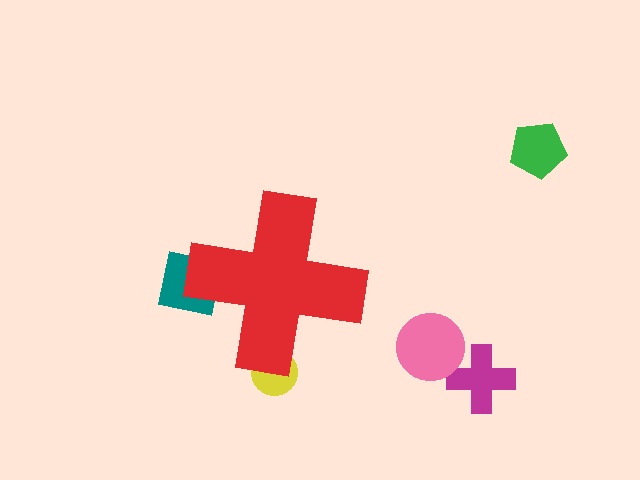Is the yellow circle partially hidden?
Yes, the yellow circle is partially hidden behind the red cross.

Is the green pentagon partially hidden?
No, the green pentagon is fully visible.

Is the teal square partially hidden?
Yes, the teal square is partially hidden behind the red cross.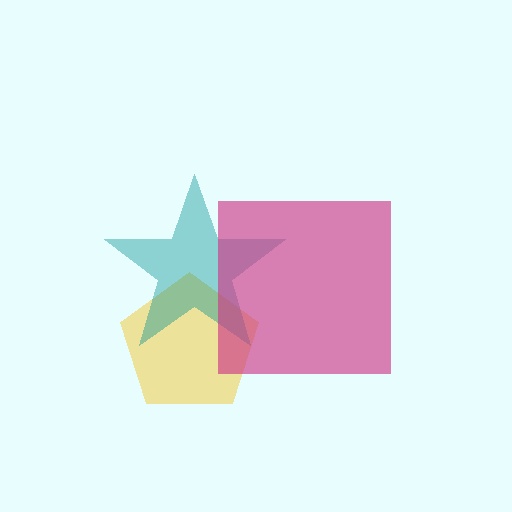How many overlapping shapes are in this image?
There are 3 overlapping shapes in the image.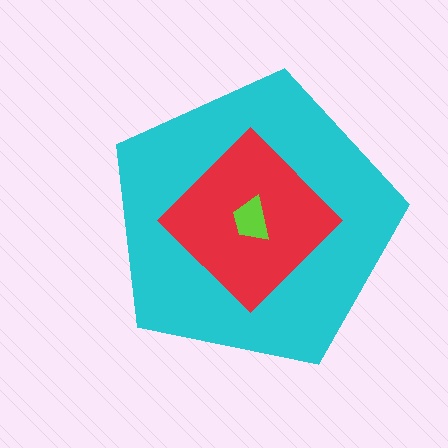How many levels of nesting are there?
3.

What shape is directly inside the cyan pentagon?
The red diamond.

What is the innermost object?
The lime trapezoid.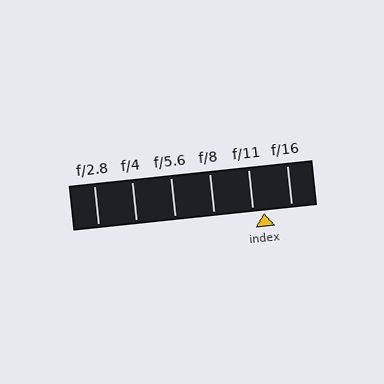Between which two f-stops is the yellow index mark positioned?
The index mark is between f/11 and f/16.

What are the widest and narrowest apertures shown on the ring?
The widest aperture shown is f/2.8 and the narrowest is f/16.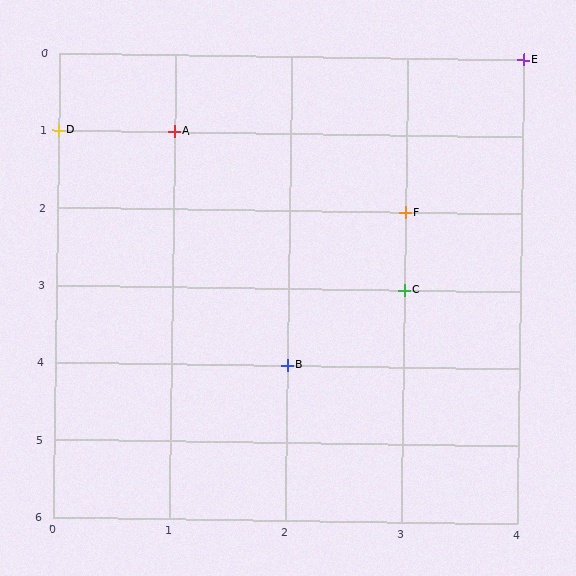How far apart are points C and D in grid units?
Points C and D are 3 columns and 2 rows apart (about 3.6 grid units diagonally).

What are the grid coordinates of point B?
Point B is at grid coordinates (2, 4).